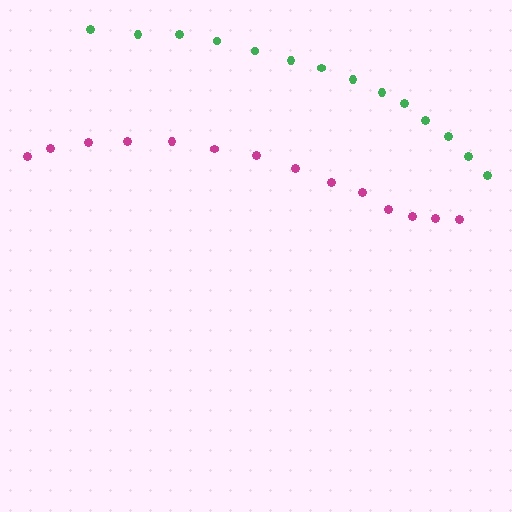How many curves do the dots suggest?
There are 2 distinct paths.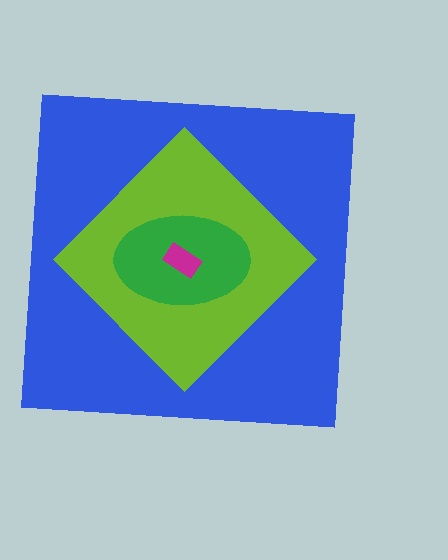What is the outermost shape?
The blue square.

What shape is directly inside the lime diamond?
The green ellipse.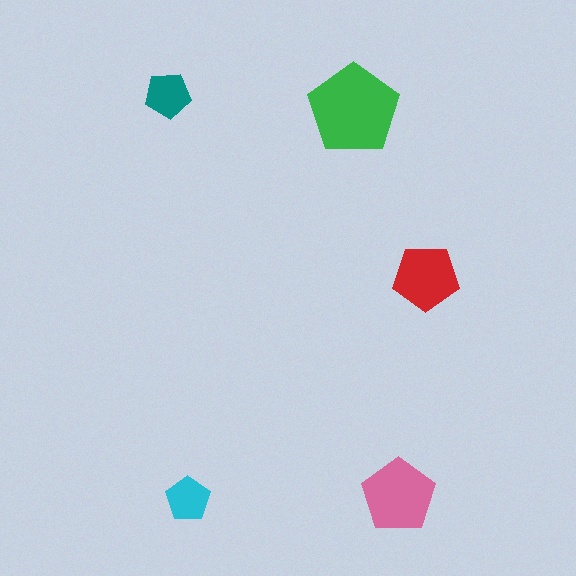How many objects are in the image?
There are 5 objects in the image.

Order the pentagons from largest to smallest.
the green one, the pink one, the red one, the teal one, the cyan one.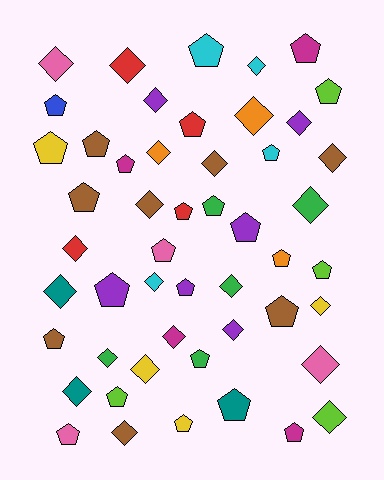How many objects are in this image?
There are 50 objects.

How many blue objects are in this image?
There is 1 blue object.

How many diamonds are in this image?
There are 24 diamonds.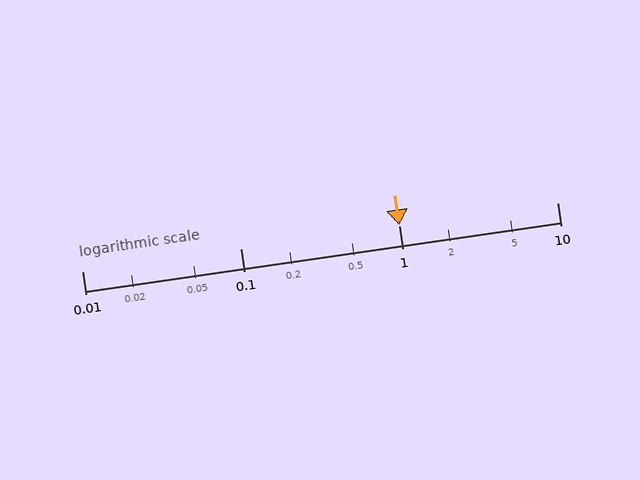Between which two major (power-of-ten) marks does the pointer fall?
The pointer is between 1 and 10.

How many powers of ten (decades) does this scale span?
The scale spans 3 decades, from 0.01 to 10.